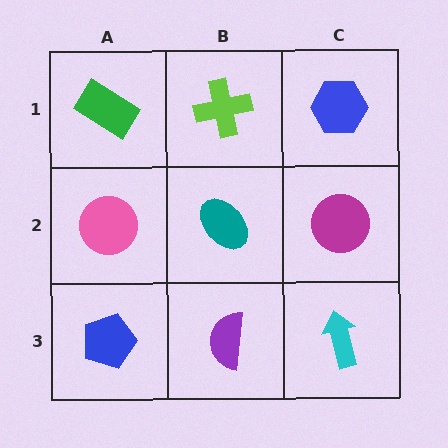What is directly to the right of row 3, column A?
A purple semicircle.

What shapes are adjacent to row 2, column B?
A lime cross (row 1, column B), a purple semicircle (row 3, column B), a pink circle (row 2, column A), a magenta circle (row 2, column C).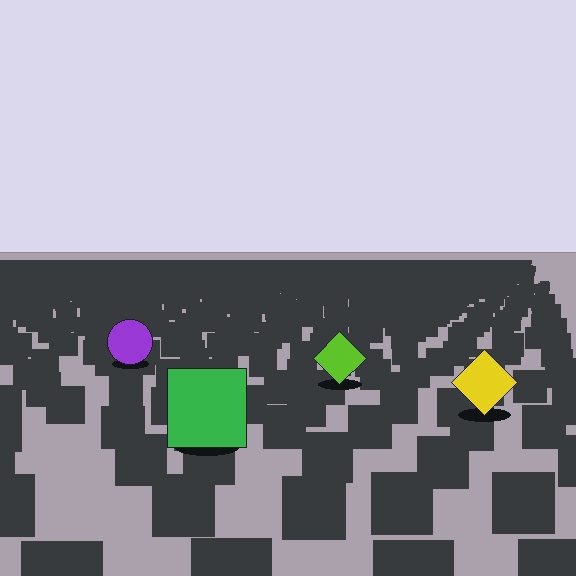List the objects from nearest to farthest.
From nearest to farthest: the green square, the yellow diamond, the lime diamond, the purple circle.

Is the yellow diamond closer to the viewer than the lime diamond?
Yes. The yellow diamond is closer — you can tell from the texture gradient: the ground texture is coarser near it.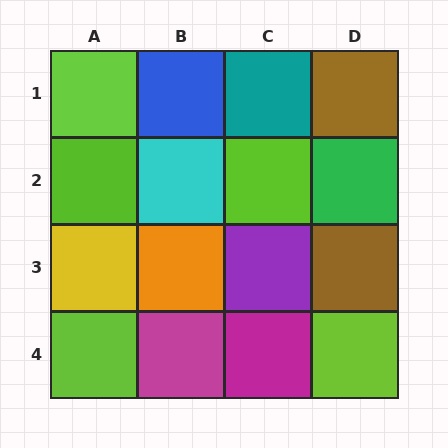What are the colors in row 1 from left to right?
Lime, blue, teal, brown.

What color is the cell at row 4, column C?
Magenta.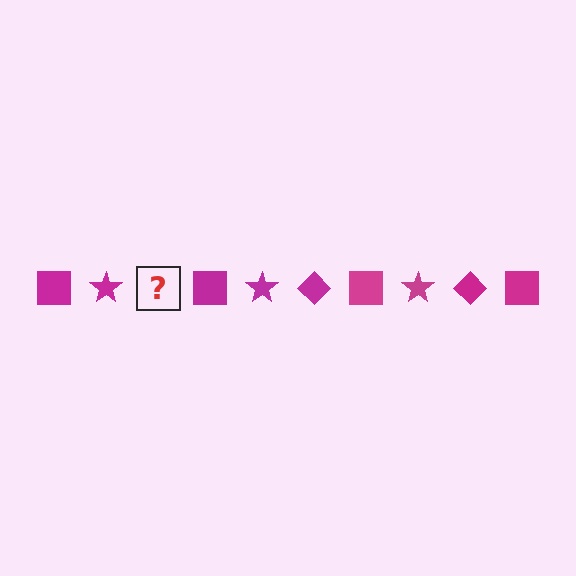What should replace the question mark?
The question mark should be replaced with a magenta diamond.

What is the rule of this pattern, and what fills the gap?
The rule is that the pattern cycles through square, star, diamond shapes in magenta. The gap should be filled with a magenta diamond.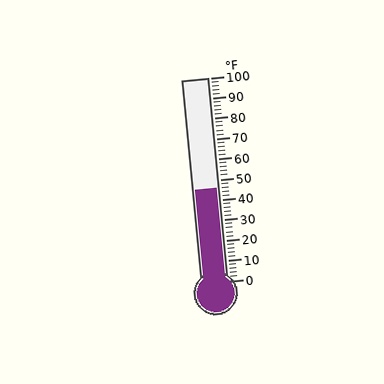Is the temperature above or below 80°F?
The temperature is below 80°F.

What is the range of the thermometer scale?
The thermometer scale ranges from 0°F to 100°F.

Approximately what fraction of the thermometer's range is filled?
The thermometer is filled to approximately 45% of its range.